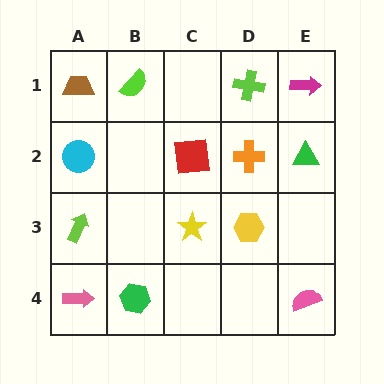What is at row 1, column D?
A lime cross.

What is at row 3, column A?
A lime arrow.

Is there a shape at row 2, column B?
No, that cell is empty.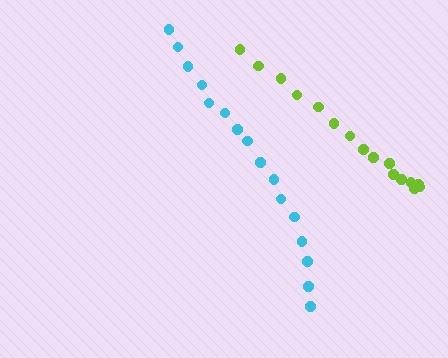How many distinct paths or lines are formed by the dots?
There are 2 distinct paths.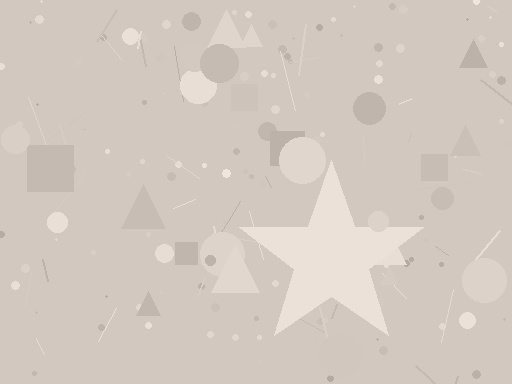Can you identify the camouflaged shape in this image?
The camouflaged shape is a star.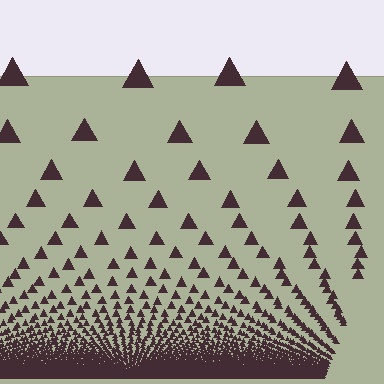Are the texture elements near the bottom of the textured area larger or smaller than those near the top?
Smaller. The gradient is inverted — elements near the bottom are smaller and denser.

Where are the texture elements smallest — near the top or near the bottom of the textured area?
Near the bottom.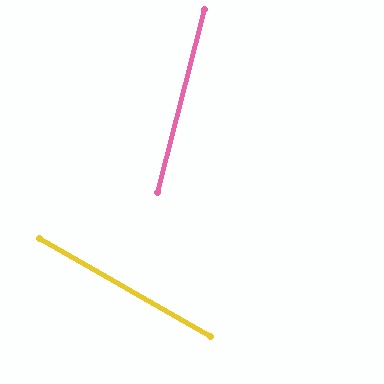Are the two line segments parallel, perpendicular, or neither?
Neither parallel nor perpendicular — they differ by about 75°.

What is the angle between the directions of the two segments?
Approximately 75 degrees.